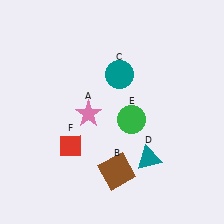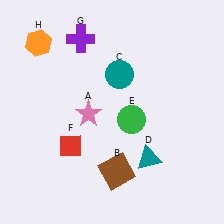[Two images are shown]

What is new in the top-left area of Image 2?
An orange hexagon (H) was added in the top-left area of Image 2.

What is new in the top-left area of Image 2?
A purple cross (G) was added in the top-left area of Image 2.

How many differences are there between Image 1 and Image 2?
There are 2 differences between the two images.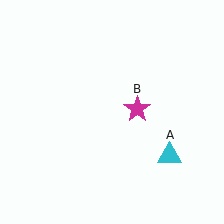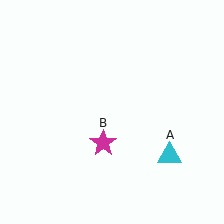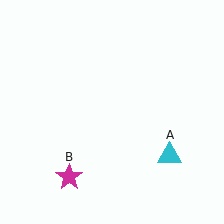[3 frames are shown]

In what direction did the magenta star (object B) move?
The magenta star (object B) moved down and to the left.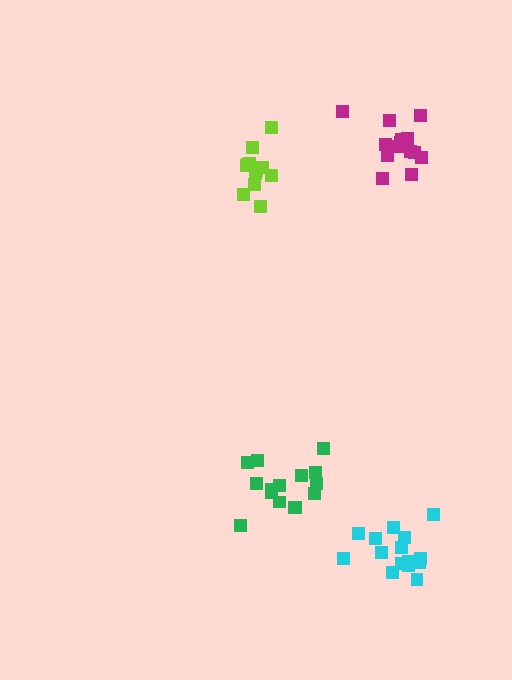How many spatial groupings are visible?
There are 4 spatial groupings.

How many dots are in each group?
Group 1: 13 dots, Group 2: 15 dots, Group 3: 14 dots, Group 4: 15 dots (57 total).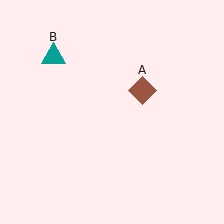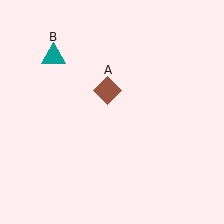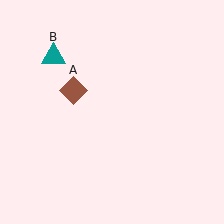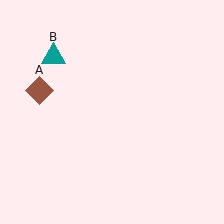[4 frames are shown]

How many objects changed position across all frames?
1 object changed position: brown diamond (object A).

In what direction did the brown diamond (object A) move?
The brown diamond (object A) moved left.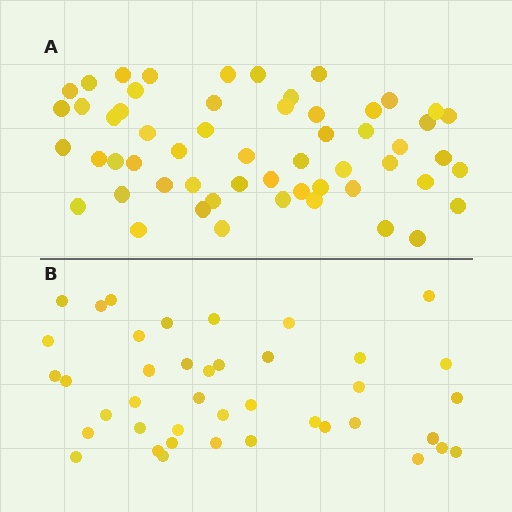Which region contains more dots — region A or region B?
Region A (the top region) has more dots.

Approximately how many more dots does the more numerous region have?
Region A has approximately 15 more dots than region B.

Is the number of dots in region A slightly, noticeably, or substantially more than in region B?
Region A has noticeably more, but not dramatically so. The ratio is roughly 1.4 to 1.